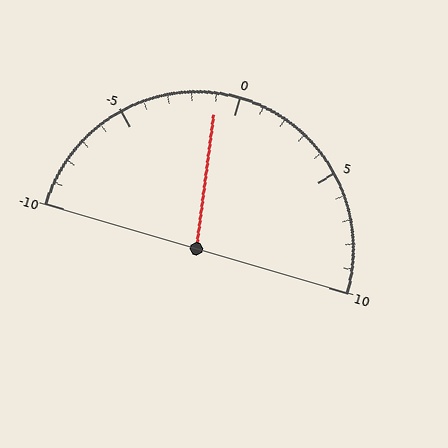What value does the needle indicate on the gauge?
The needle indicates approximately -1.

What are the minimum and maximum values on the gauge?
The gauge ranges from -10 to 10.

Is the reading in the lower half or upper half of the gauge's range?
The reading is in the lower half of the range (-10 to 10).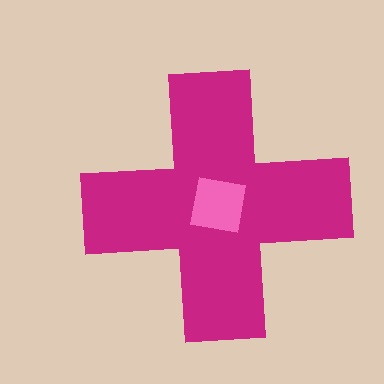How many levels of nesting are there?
2.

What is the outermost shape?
The magenta cross.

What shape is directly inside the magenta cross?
The pink square.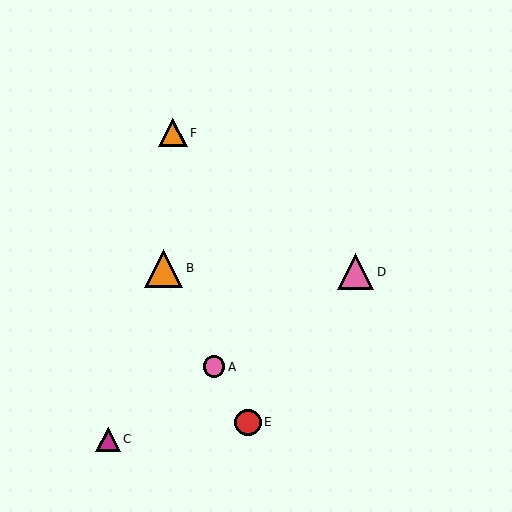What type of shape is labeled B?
Shape B is an orange triangle.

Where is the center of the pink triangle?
The center of the pink triangle is at (356, 272).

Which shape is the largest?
The orange triangle (labeled B) is the largest.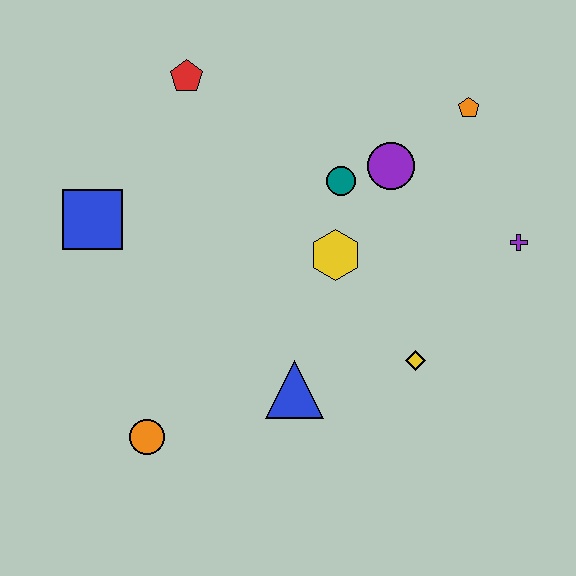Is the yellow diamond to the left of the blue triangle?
No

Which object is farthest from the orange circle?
The orange pentagon is farthest from the orange circle.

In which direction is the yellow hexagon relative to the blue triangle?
The yellow hexagon is above the blue triangle.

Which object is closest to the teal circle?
The purple circle is closest to the teal circle.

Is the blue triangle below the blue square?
Yes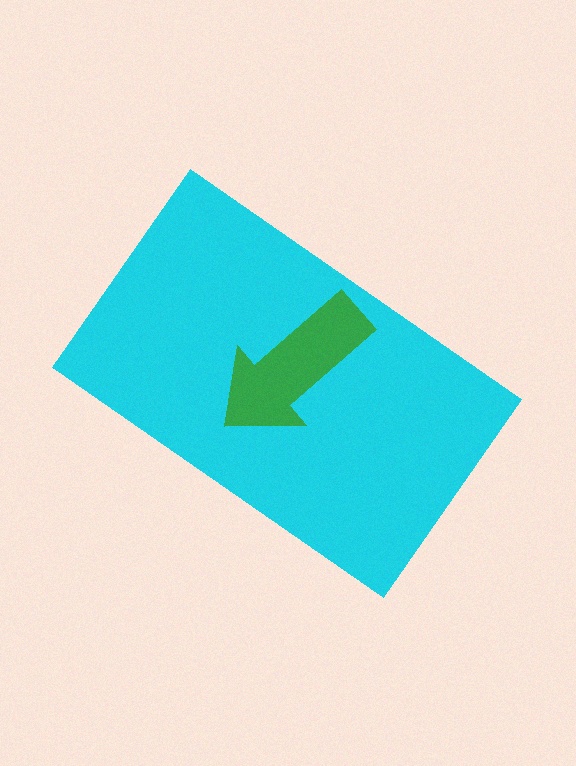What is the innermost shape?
The green arrow.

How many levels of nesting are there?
2.